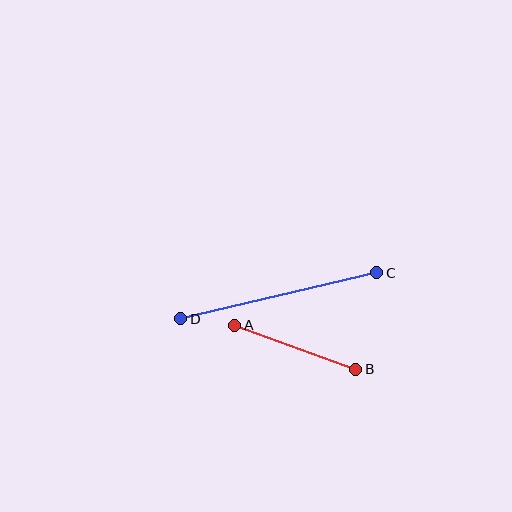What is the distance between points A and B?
The distance is approximately 129 pixels.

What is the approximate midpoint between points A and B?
The midpoint is at approximately (295, 347) pixels.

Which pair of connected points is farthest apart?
Points C and D are farthest apart.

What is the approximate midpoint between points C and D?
The midpoint is at approximately (279, 296) pixels.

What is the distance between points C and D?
The distance is approximately 201 pixels.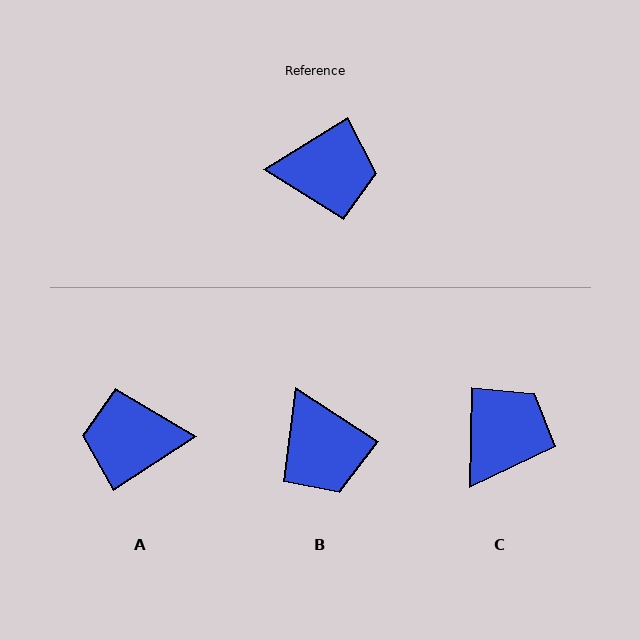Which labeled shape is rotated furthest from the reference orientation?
A, about 179 degrees away.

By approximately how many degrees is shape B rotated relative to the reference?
Approximately 65 degrees clockwise.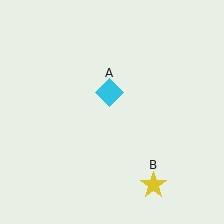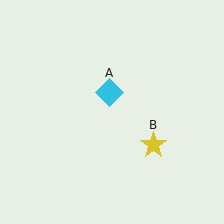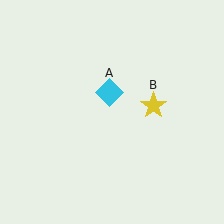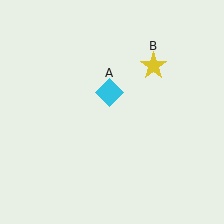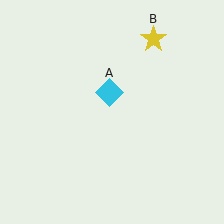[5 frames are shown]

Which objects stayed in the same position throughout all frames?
Cyan diamond (object A) remained stationary.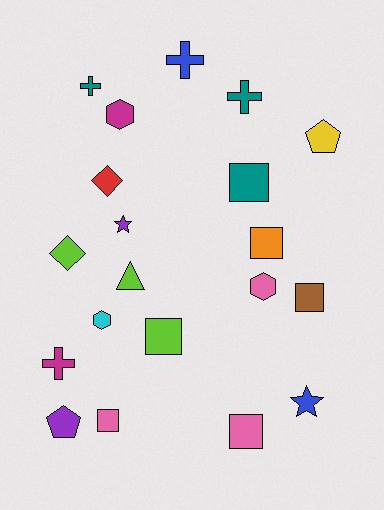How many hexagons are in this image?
There are 3 hexagons.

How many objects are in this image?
There are 20 objects.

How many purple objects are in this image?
There are 2 purple objects.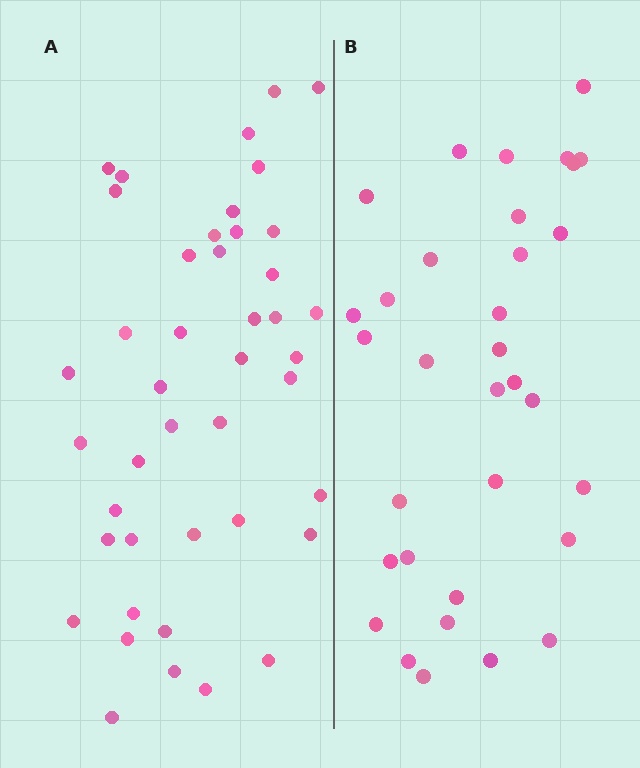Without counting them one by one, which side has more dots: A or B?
Region A (the left region) has more dots.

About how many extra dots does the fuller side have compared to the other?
Region A has roughly 10 or so more dots than region B.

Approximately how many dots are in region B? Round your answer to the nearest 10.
About 30 dots. (The exact count is 33, which rounds to 30.)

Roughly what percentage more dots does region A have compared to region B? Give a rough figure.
About 30% more.